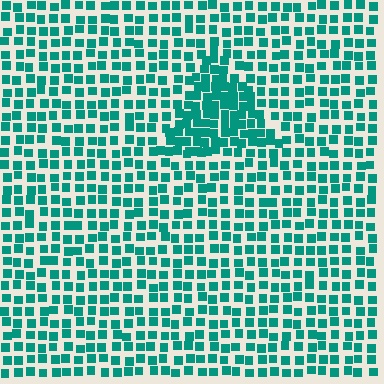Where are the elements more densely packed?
The elements are more densely packed inside the triangle boundary.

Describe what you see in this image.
The image contains small teal elements arranged at two different densities. A triangle-shaped region is visible where the elements are more densely packed than the surrounding area.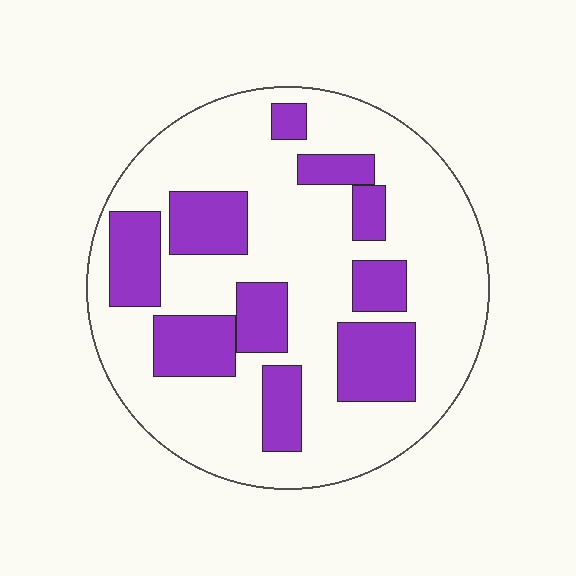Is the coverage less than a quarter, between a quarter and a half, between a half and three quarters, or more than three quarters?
Between a quarter and a half.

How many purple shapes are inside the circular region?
10.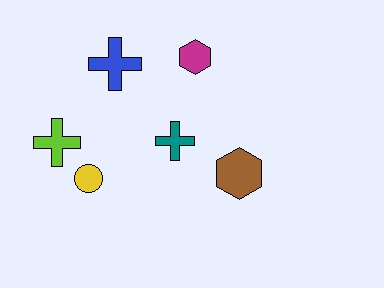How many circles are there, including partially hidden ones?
There is 1 circle.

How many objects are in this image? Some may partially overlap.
There are 6 objects.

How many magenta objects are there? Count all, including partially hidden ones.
There is 1 magenta object.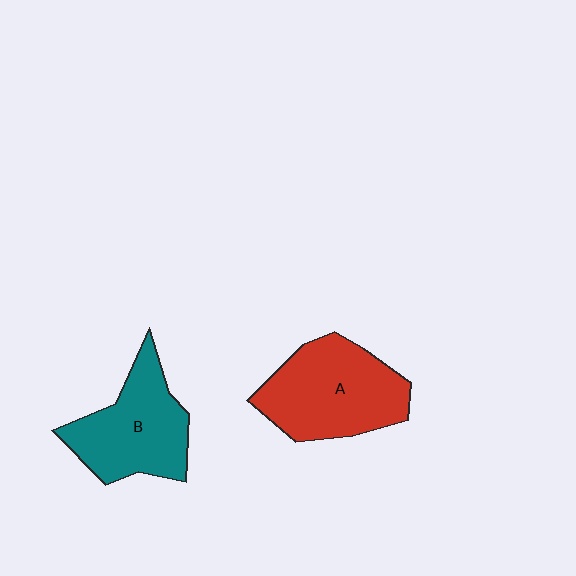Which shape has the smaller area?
Shape B (teal).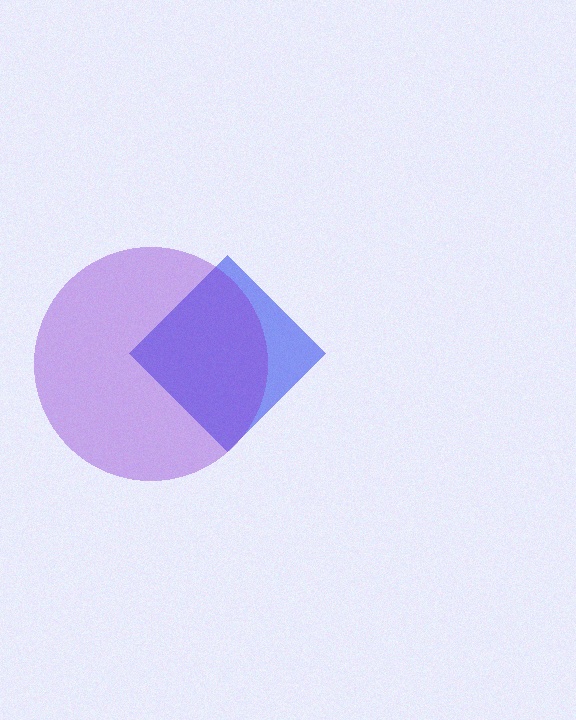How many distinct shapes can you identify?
There are 2 distinct shapes: a blue diamond, a purple circle.